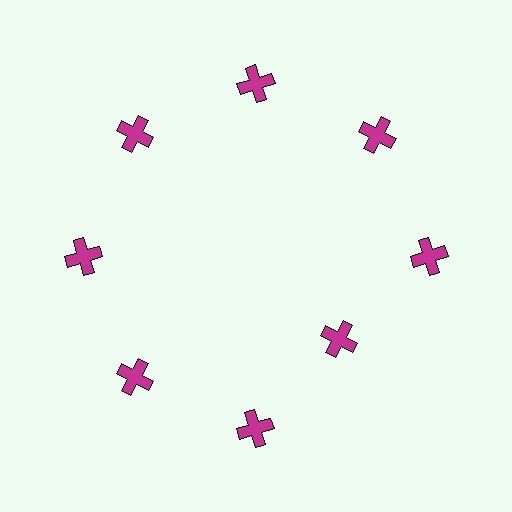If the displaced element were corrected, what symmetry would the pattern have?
It would have 8-fold rotational symmetry — the pattern would map onto itself every 45 degrees.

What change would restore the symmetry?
The symmetry would be restored by moving it outward, back onto the ring so that all 8 crosses sit at equal angles and equal distance from the center.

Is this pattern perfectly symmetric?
No. The 8 magenta crosses are arranged in a ring, but one element near the 4 o'clock position is pulled inward toward the center, breaking the 8-fold rotational symmetry.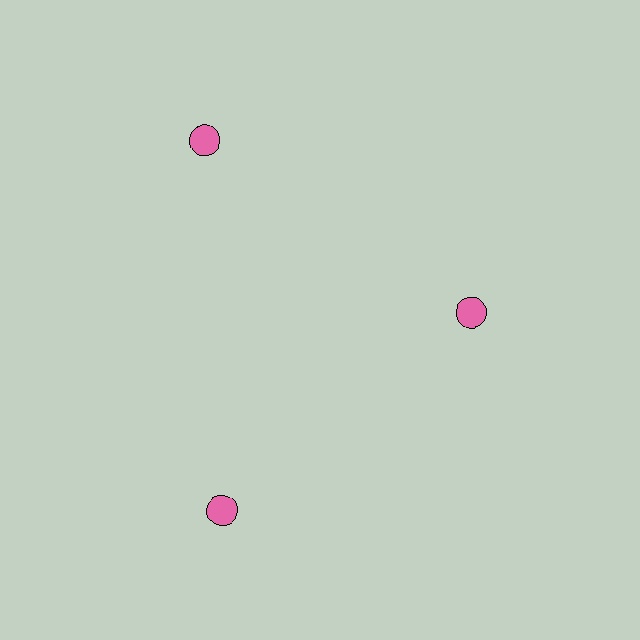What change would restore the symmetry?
The symmetry would be restored by moving it outward, back onto the ring so that all 3 circles sit at equal angles and equal distance from the center.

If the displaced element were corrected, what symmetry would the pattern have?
It would have 3-fold rotational symmetry — the pattern would map onto itself every 120 degrees.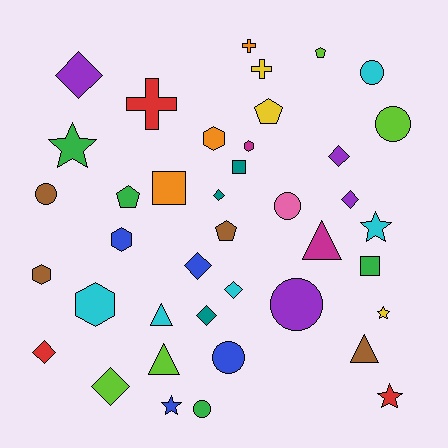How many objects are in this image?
There are 40 objects.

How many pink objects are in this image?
There is 1 pink object.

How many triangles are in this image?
There are 4 triangles.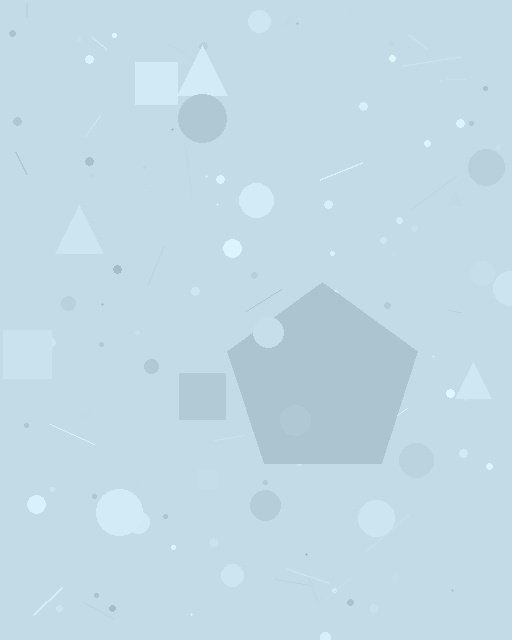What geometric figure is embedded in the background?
A pentagon is embedded in the background.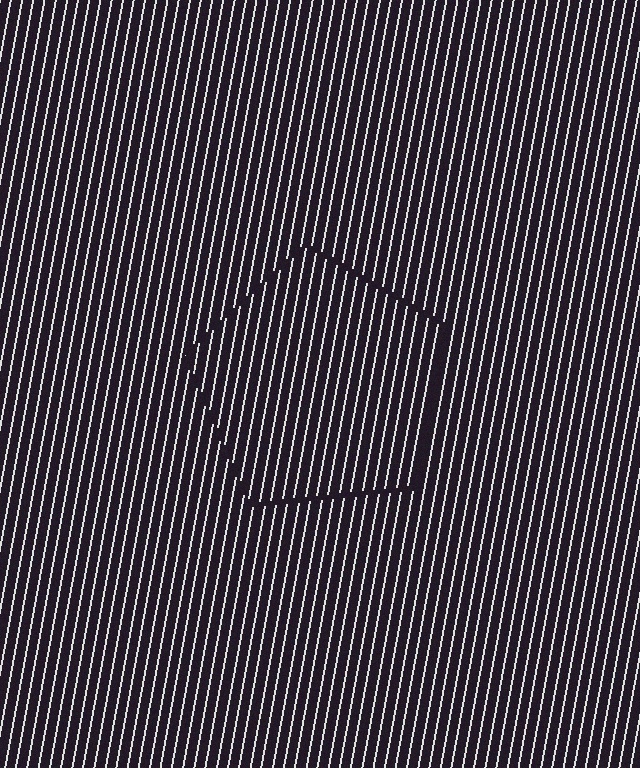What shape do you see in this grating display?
An illusory pentagon. The interior of the shape contains the same grating, shifted by half a period — the contour is defined by the phase discontinuity where line-ends from the inner and outer gratings abut.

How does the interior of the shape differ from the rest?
The interior of the shape contains the same grating, shifted by half a period — the contour is defined by the phase discontinuity where line-ends from the inner and outer gratings abut.